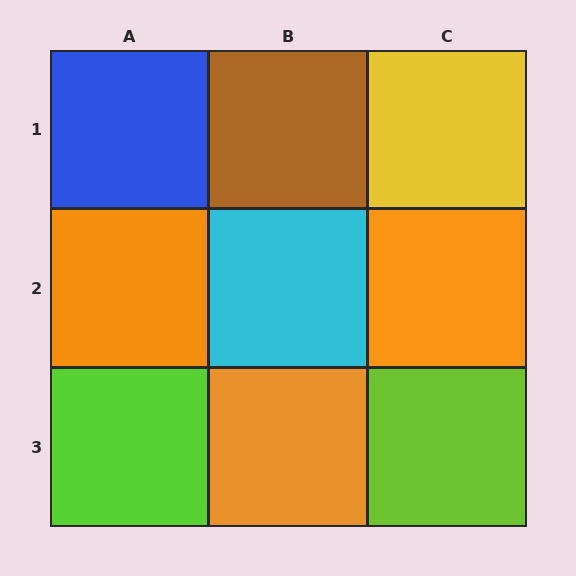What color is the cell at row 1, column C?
Yellow.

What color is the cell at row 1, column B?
Brown.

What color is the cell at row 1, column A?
Blue.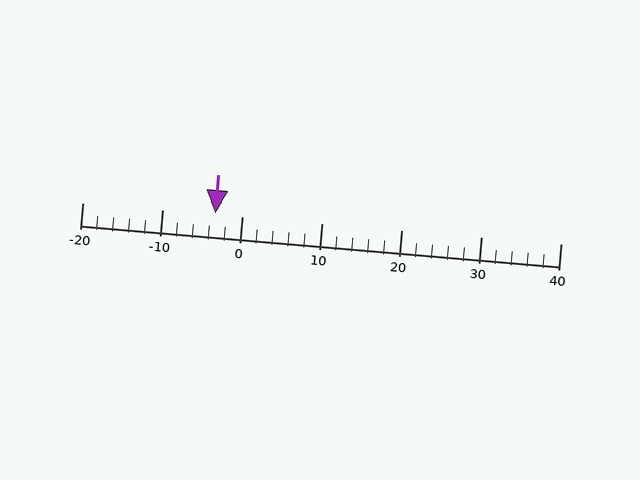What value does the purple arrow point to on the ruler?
The purple arrow points to approximately -3.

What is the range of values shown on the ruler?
The ruler shows values from -20 to 40.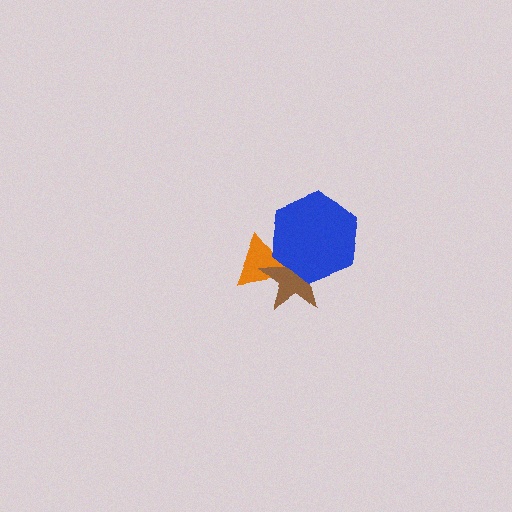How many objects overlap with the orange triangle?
2 objects overlap with the orange triangle.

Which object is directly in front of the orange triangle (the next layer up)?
The brown star is directly in front of the orange triangle.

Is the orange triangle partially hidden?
Yes, it is partially covered by another shape.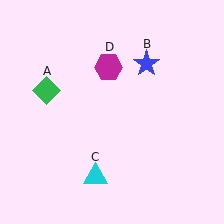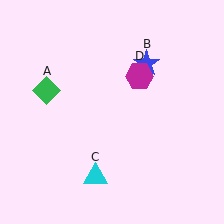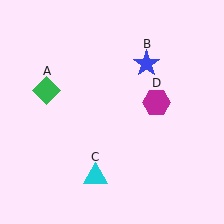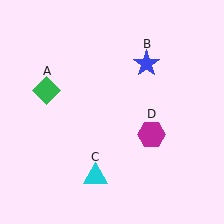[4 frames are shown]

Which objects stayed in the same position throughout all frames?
Green diamond (object A) and blue star (object B) and cyan triangle (object C) remained stationary.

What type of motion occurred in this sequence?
The magenta hexagon (object D) rotated clockwise around the center of the scene.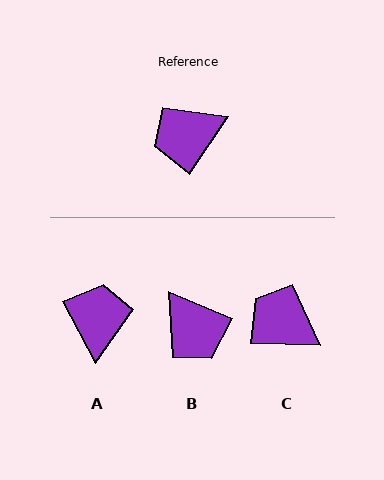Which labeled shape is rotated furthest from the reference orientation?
A, about 118 degrees away.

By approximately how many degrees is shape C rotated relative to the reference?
Approximately 58 degrees clockwise.